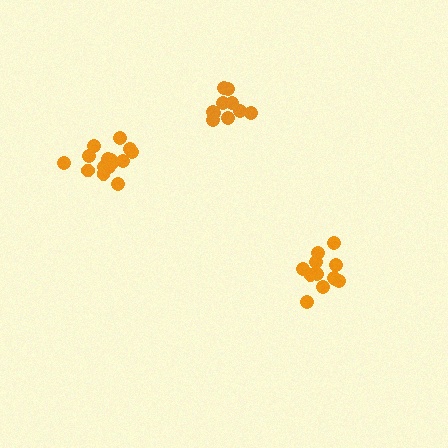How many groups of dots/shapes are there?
There are 3 groups.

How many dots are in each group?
Group 1: 10 dots, Group 2: 12 dots, Group 3: 15 dots (37 total).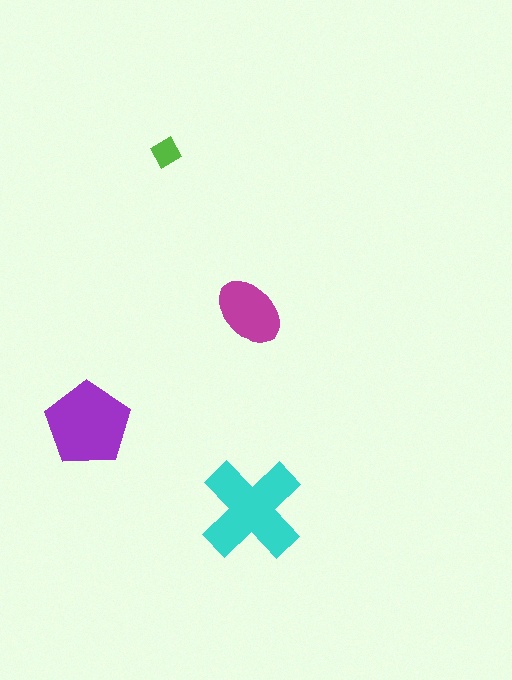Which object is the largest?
The cyan cross.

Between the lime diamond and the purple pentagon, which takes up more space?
The purple pentagon.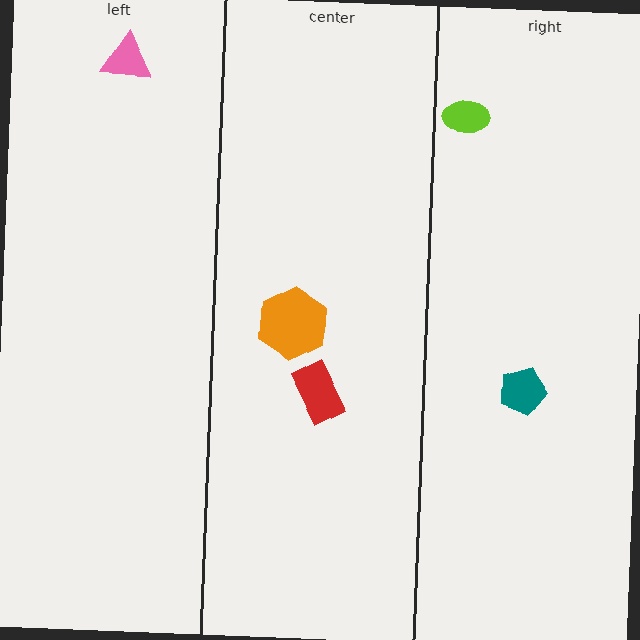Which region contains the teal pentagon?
The right region.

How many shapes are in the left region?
1.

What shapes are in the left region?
The pink triangle.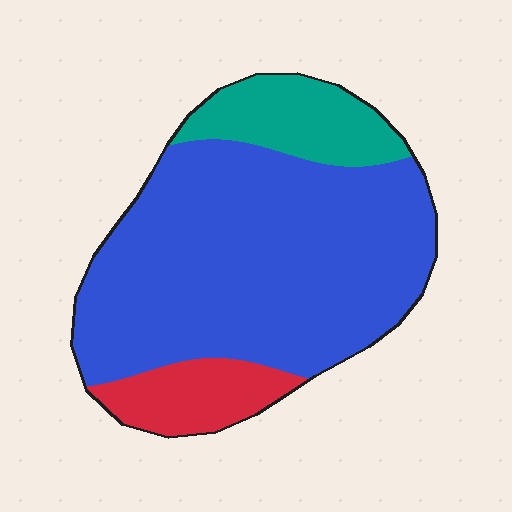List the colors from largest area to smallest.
From largest to smallest: blue, teal, red.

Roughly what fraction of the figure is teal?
Teal covers 15% of the figure.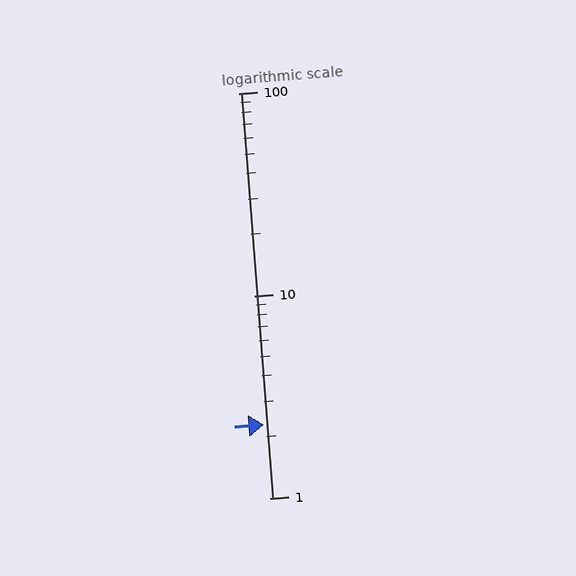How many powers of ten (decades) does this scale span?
The scale spans 2 decades, from 1 to 100.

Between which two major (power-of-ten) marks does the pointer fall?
The pointer is between 1 and 10.